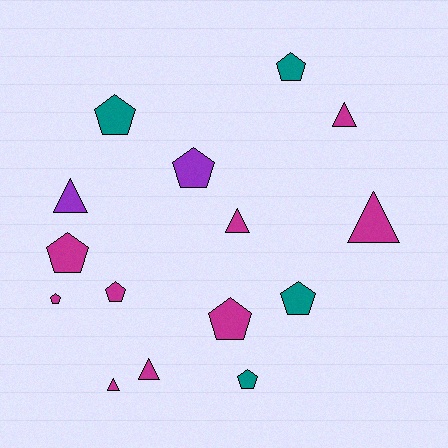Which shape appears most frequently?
Pentagon, with 9 objects.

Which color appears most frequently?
Magenta, with 9 objects.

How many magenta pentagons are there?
There are 4 magenta pentagons.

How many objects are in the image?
There are 15 objects.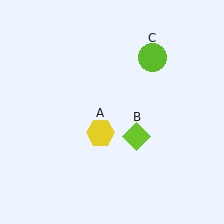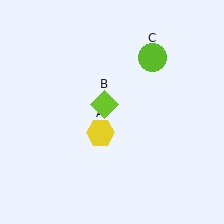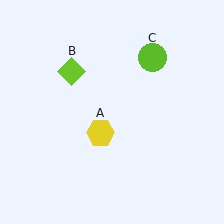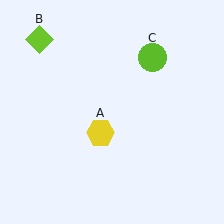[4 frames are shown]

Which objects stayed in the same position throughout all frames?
Yellow hexagon (object A) and lime circle (object C) remained stationary.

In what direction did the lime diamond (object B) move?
The lime diamond (object B) moved up and to the left.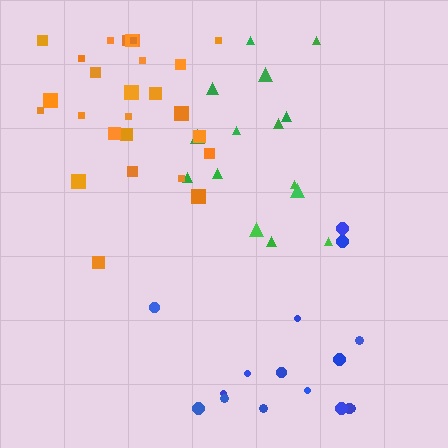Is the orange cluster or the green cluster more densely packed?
Orange.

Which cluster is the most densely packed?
Orange.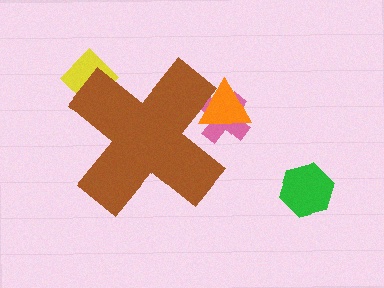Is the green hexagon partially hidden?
No, the green hexagon is fully visible.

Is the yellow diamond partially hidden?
Yes, the yellow diamond is partially hidden behind the brown cross.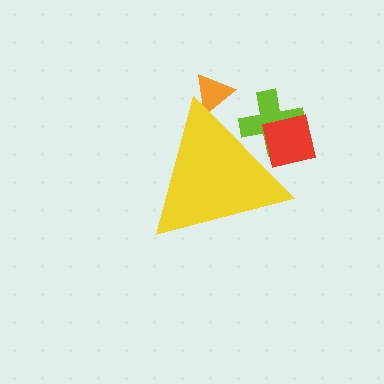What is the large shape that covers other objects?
A yellow triangle.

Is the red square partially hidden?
Yes, the red square is partially hidden behind the yellow triangle.